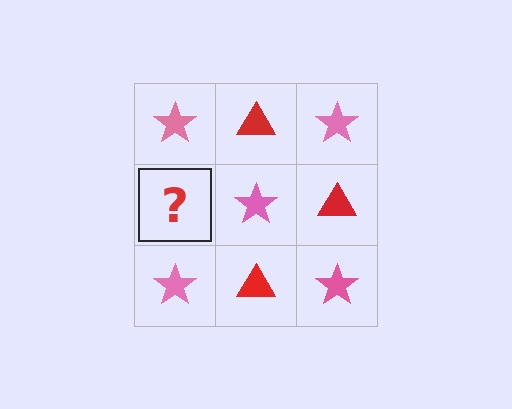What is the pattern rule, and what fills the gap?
The rule is that it alternates pink star and red triangle in a checkerboard pattern. The gap should be filled with a red triangle.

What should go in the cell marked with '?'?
The missing cell should contain a red triangle.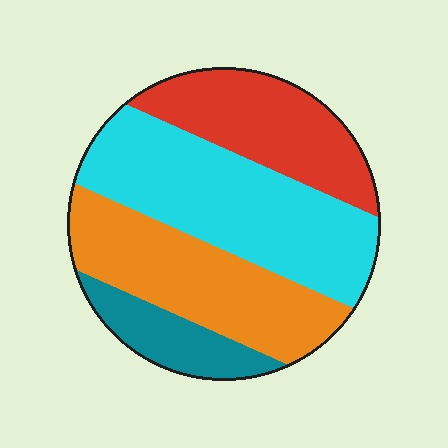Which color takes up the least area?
Teal, at roughly 10%.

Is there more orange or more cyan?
Cyan.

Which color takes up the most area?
Cyan, at roughly 35%.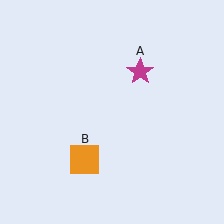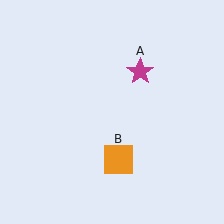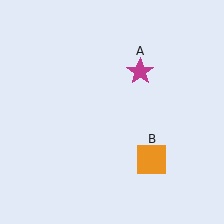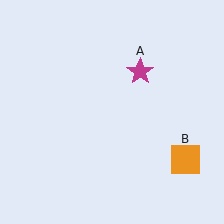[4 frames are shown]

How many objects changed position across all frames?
1 object changed position: orange square (object B).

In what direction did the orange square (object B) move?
The orange square (object B) moved right.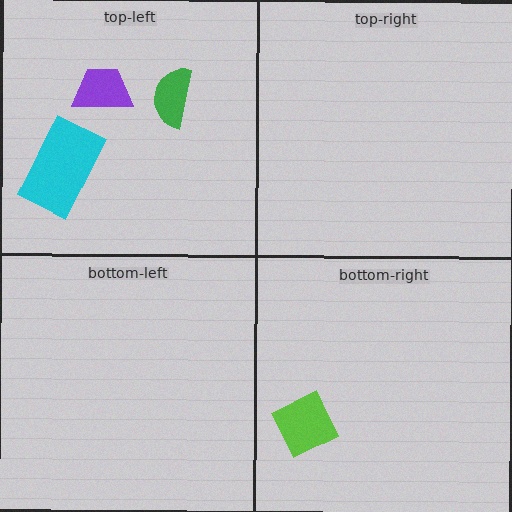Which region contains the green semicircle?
The top-left region.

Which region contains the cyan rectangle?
The top-left region.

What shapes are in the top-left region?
The purple trapezoid, the cyan rectangle, the green semicircle.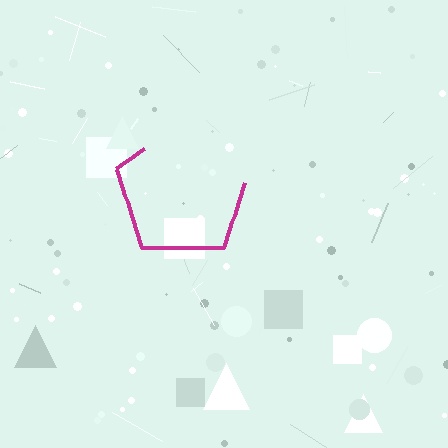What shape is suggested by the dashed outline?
The dashed outline suggests a pentagon.